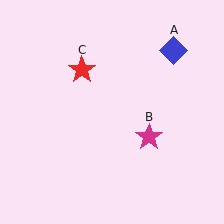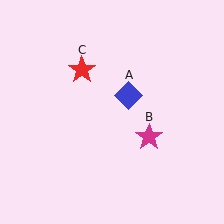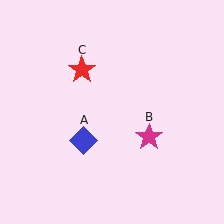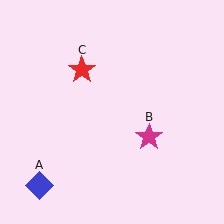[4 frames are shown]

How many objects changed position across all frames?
1 object changed position: blue diamond (object A).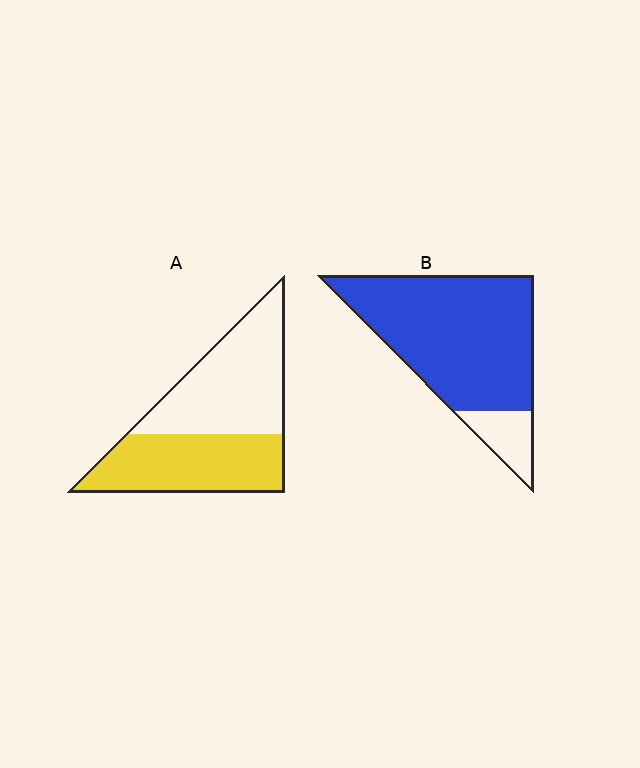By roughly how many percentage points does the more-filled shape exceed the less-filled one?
By roughly 40 percentage points (B over A).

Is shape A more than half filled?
Roughly half.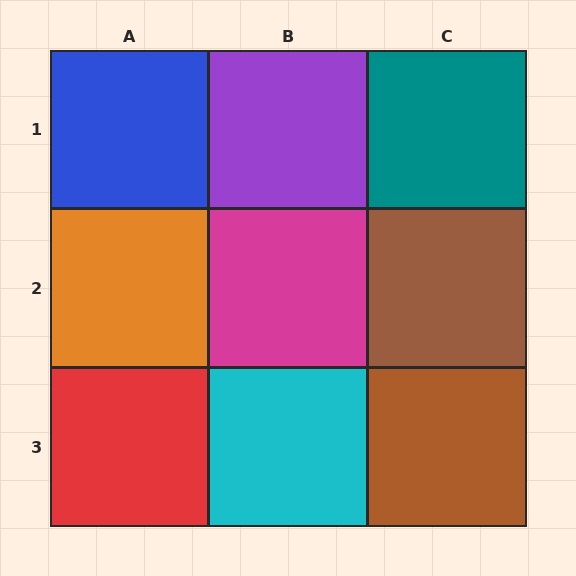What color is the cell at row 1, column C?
Teal.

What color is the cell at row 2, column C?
Brown.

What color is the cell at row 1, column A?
Blue.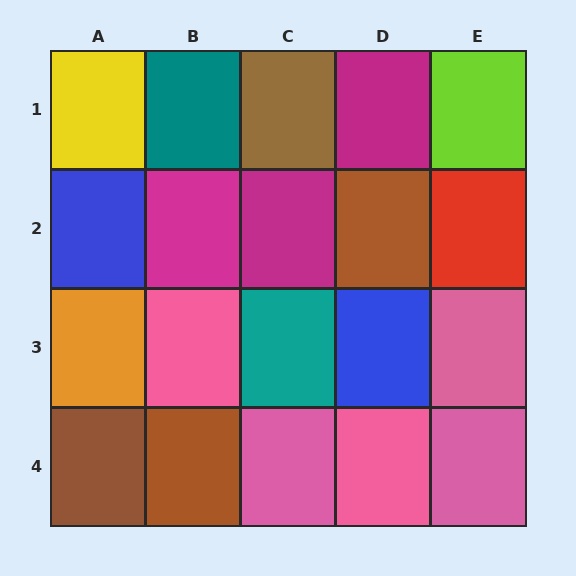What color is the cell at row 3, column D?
Blue.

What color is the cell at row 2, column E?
Red.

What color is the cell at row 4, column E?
Pink.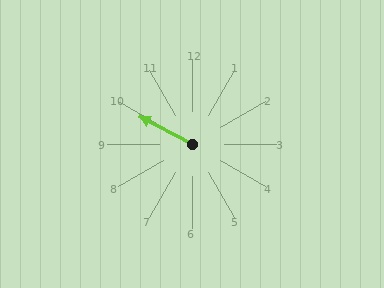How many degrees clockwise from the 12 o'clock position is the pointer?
Approximately 297 degrees.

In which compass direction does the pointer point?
Northwest.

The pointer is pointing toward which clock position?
Roughly 10 o'clock.